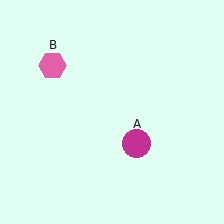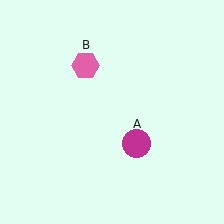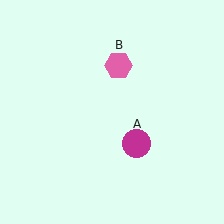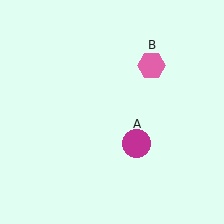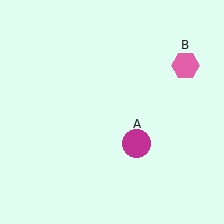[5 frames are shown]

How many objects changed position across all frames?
1 object changed position: pink hexagon (object B).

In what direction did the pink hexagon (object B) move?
The pink hexagon (object B) moved right.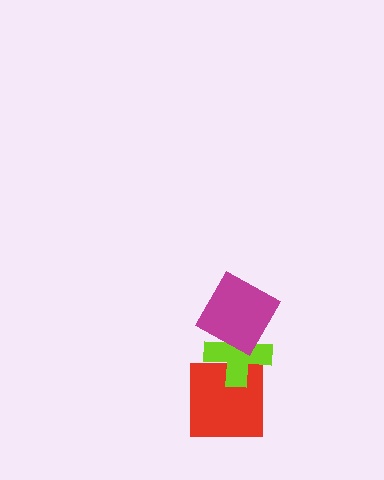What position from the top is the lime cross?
The lime cross is 2nd from the top.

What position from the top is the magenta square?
The magenta square is 1st from the top.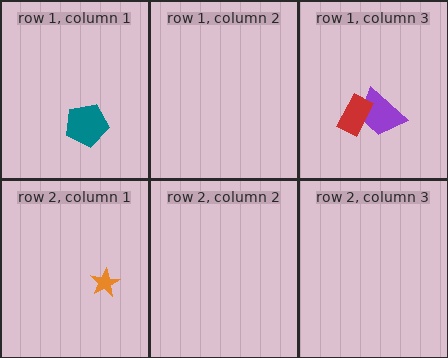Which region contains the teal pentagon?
The row 1, column 1 region.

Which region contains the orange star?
The row 2, column 1 region.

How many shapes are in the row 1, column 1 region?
1.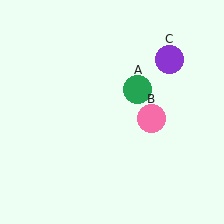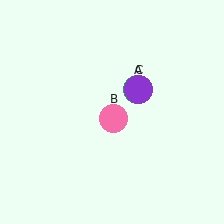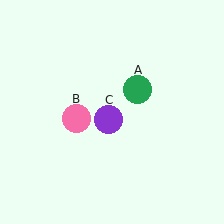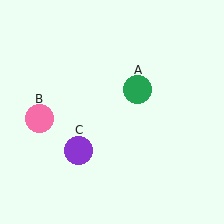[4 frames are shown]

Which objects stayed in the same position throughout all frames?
Green circle (object A) remained stationary.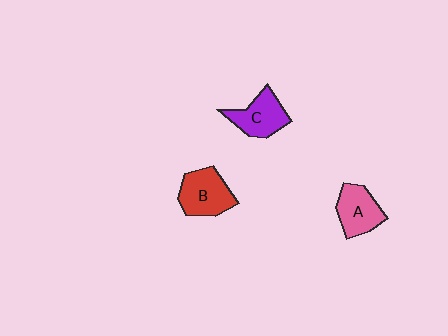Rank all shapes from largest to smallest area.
From largest to smallest: B (red), C (purple), A (pink).